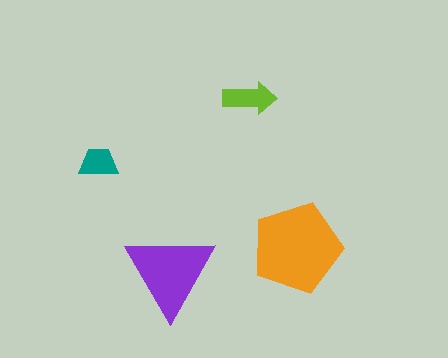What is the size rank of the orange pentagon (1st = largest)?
1st.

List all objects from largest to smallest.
The orange pentagon, the purple triangle, the lime arrow, the teal trapezoid.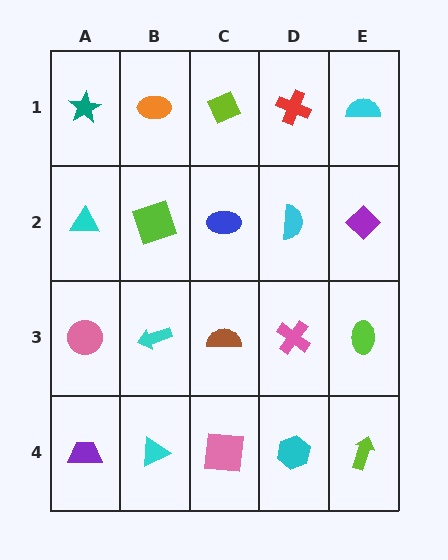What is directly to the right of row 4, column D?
A lime arrow.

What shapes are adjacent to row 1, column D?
A cyan semicircle (row 2, column D), a lime diamond (row 1, column C), a cyan semicircle (row 1, column E).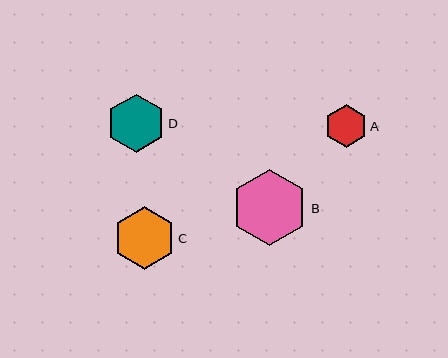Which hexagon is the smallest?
Hexagon A is the smallest with a size of approximately 43 pixels.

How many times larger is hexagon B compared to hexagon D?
Hexagon B is approximately 1.3 times the size of hexagon D.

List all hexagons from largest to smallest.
From largest to smallest: B, C, D, A.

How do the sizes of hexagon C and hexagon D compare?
Hexagon C and hexagon D are approximately the same size.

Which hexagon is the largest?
Hexagon B is the largest with a size of approximately 77 pixels.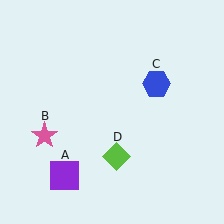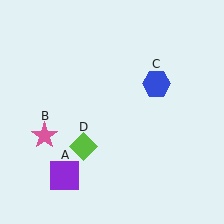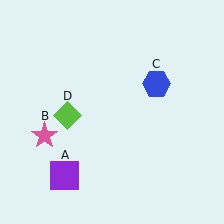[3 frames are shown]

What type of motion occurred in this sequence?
The lime diamond (object D) rotated clockwise around the center of the scene.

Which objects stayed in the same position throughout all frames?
Purple square (object A) and pink star (object B) and blue hexagon (object C) remained stationary.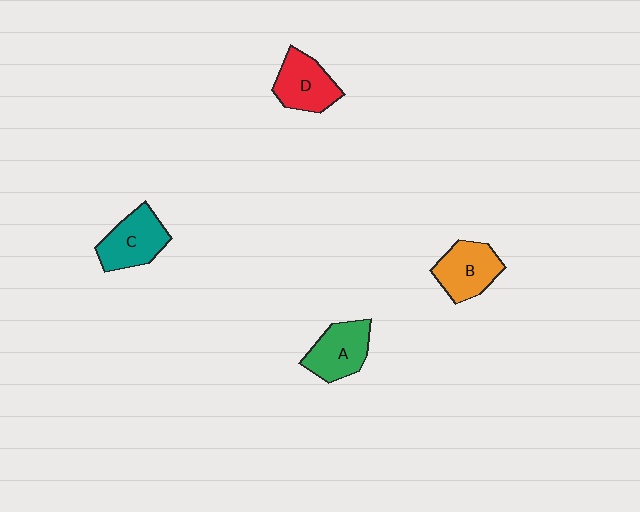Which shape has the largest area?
Shape C (teal).